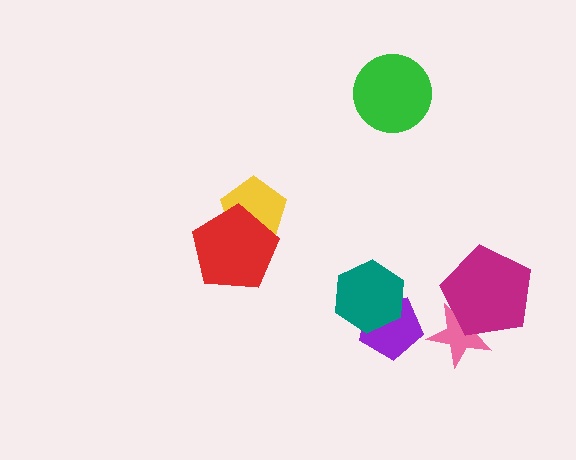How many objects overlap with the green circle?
0 objects overlap with the green circle.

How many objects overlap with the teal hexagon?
1 object overlaps with the teal hexagon.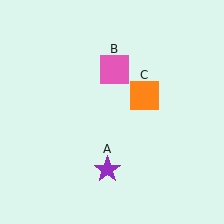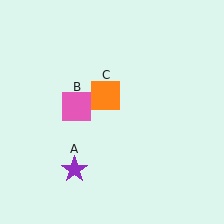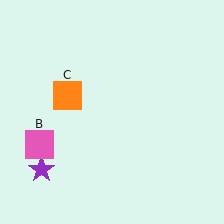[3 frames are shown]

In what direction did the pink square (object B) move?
The pink square (object B) moved down and to the left.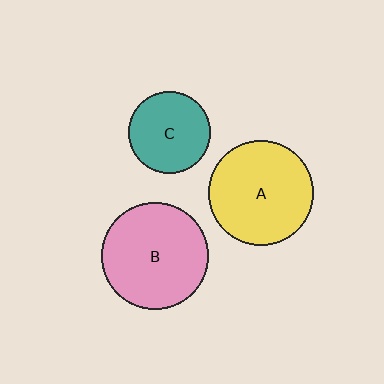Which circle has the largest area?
Circle B (pink).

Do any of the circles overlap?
No, none of the circles overlap.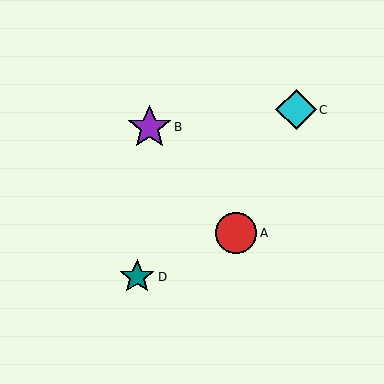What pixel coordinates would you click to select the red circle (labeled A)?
Click at (236, 233) to select the red circle A.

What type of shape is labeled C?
Shape C is a cyan diamond.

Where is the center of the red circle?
The center of the red circle is at (236, 233).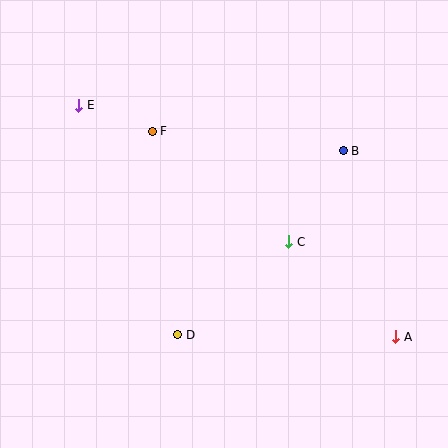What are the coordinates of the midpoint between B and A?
The midpoint between B and A is at (369, 244).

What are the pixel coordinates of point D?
Point D is at (178, 335).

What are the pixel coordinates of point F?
Point F is at (152, 131).